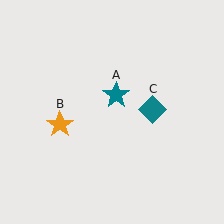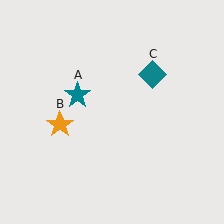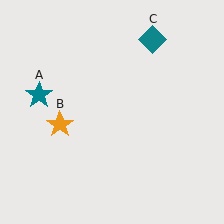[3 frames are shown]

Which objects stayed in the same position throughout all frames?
Orange star (object B) remained stationary.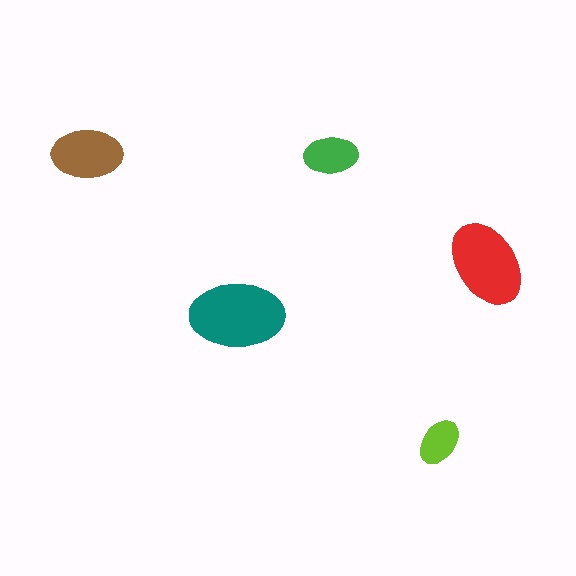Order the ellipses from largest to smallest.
the teal one, the red one, the brown one, the green one, the lime one.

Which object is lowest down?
The lime ellipse is bottommost.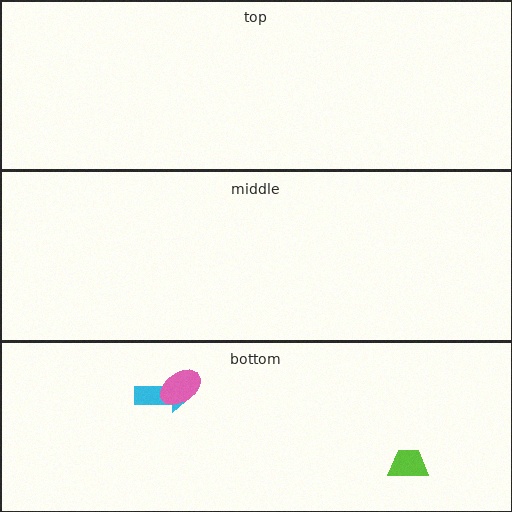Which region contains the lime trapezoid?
The bottom region.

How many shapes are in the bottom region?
3.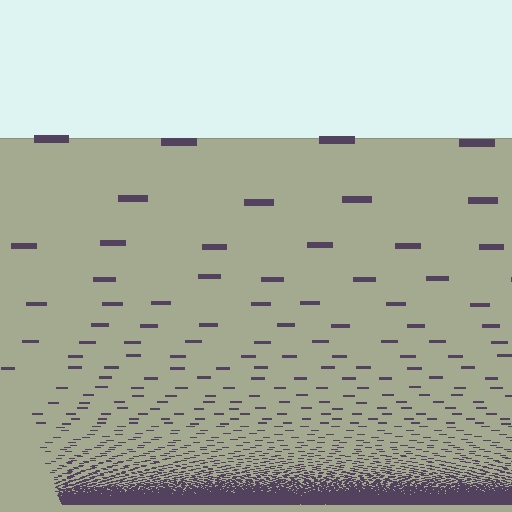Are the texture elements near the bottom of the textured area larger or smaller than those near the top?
Smaller. The gradient is inverted — elements near the bottom are smaller and denser.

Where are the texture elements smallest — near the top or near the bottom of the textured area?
Near the bottom.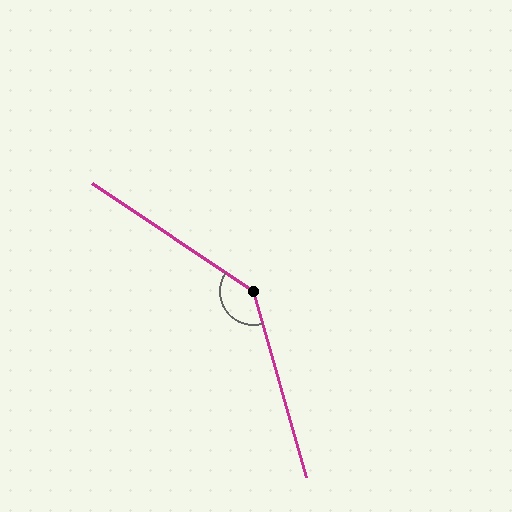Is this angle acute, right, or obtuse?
It is obtuse.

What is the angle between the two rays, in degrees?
Approximately 140 degrees.